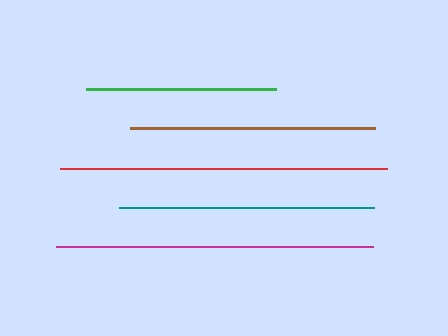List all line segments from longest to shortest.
From longest to shortest: red, magenta, teal, brown, green.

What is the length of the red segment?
The red segment is approximately 327 pixels long.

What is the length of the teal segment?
The teal segment is approximately 255 pixels long.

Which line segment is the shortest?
The green line is the shortest at approximately 190 pixels.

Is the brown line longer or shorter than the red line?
The red line is longer than the brown line.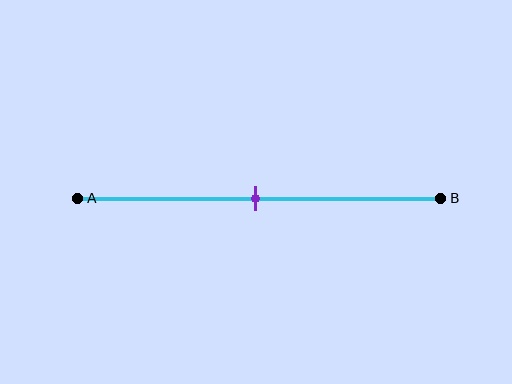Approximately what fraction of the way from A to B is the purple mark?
The purple mark is approximately 50% of the way from A to B.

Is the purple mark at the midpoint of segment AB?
Yes, the mark is approximately at the midpoint.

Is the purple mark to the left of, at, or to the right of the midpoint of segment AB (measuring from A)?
The purple mark is approximately at the midpoint of segment AB.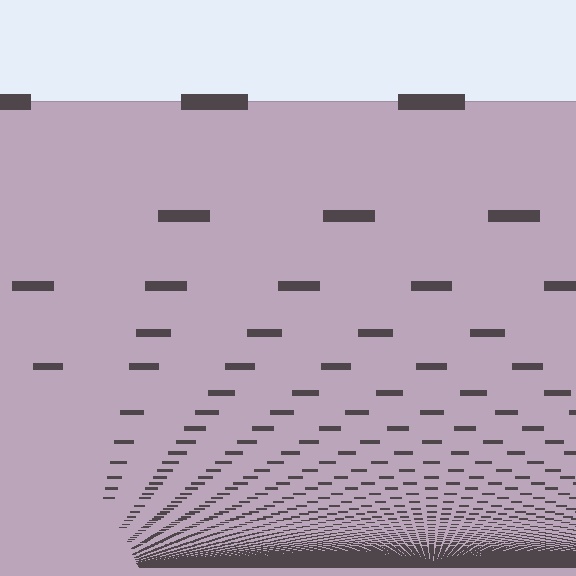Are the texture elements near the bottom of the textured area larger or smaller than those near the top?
Smaller. The gradient is inverted — elements near the bottom are smaller and denser.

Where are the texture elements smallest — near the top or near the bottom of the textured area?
Near the bottom.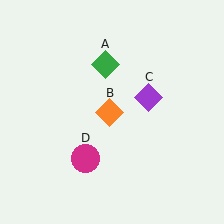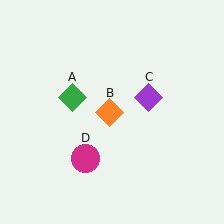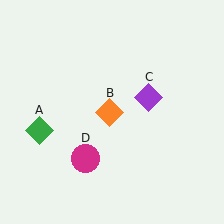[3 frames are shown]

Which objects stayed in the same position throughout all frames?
Orange diamond (object B) and purple diamond (object C) and magenta circle (object D) remained stationary.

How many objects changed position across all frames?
1 object changed position: green diamond (object A).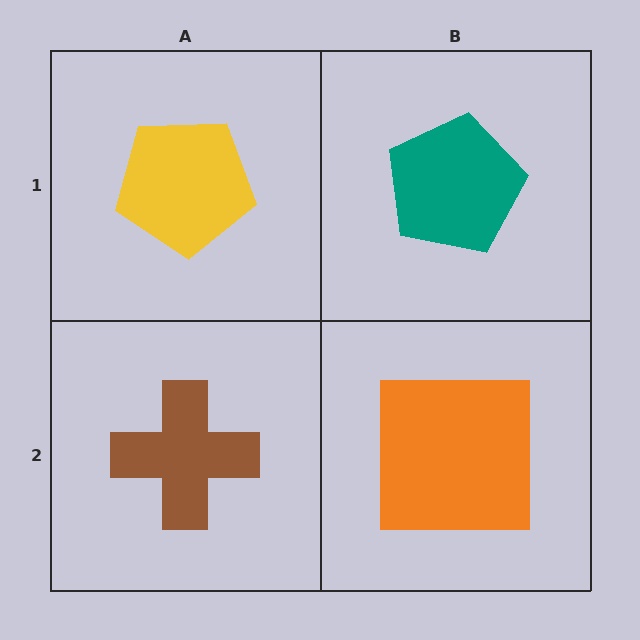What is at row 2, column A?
A brown cross.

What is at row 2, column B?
An orange square.